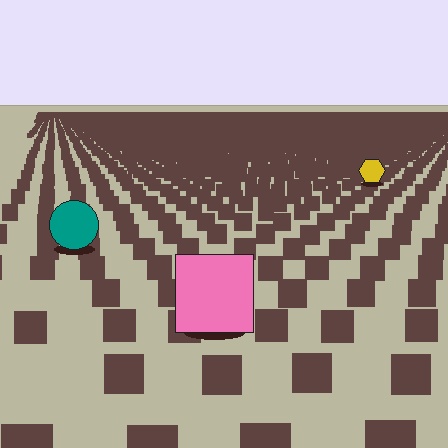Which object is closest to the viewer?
The pink square is closest. The texture marks near it are larger and more spread out.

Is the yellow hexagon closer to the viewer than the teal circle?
No. The teal circle is closer — you can tell from the texture gradient: the ground texture is coarser near it.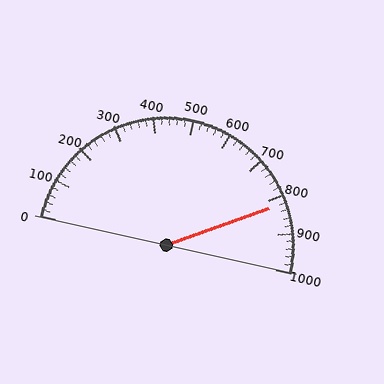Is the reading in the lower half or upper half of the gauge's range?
The reading is in the upper half of the range (0 to 1000).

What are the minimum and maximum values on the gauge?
The gauge ranges from 0 to 1000.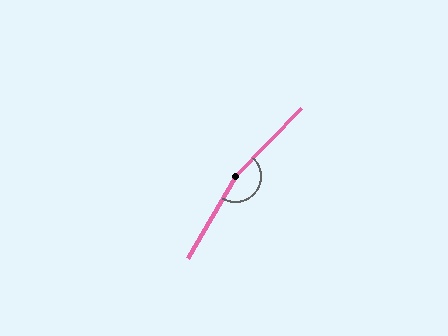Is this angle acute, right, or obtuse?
It is obtuse.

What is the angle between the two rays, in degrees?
Approximately 166 degrees.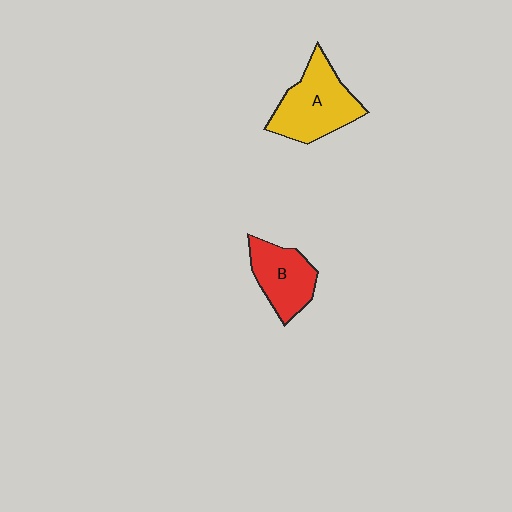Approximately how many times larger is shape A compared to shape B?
Approximately 1.4 times.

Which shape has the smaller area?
Shape B (red).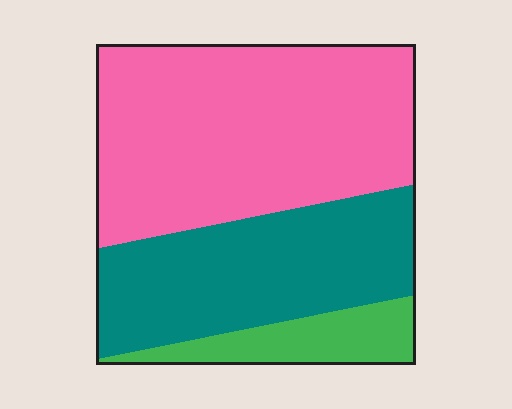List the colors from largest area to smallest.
From largest to smallest: pink, teal, green.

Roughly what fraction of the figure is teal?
Teal covers roughly 35% of the figure.